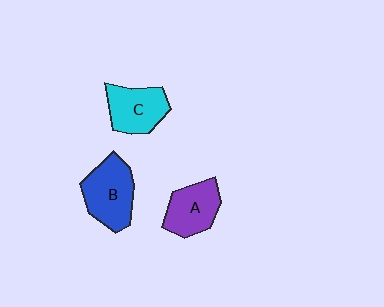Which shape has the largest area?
Shape B (blue).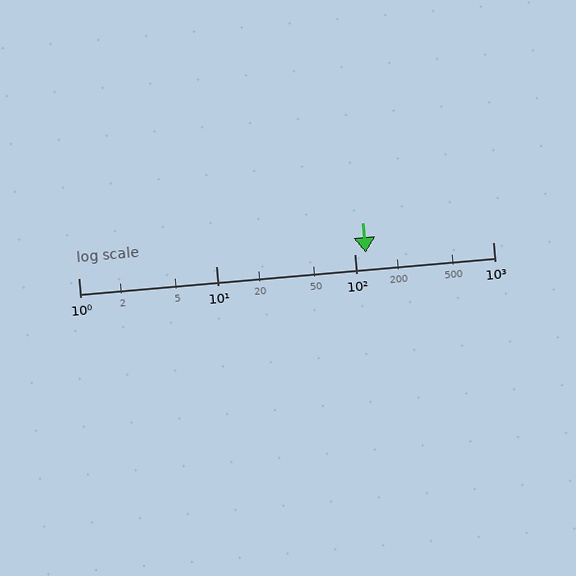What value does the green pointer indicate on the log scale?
The pointer indicates approximately 120.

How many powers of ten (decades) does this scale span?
The scale spans 3 decades, from 1 to 1000.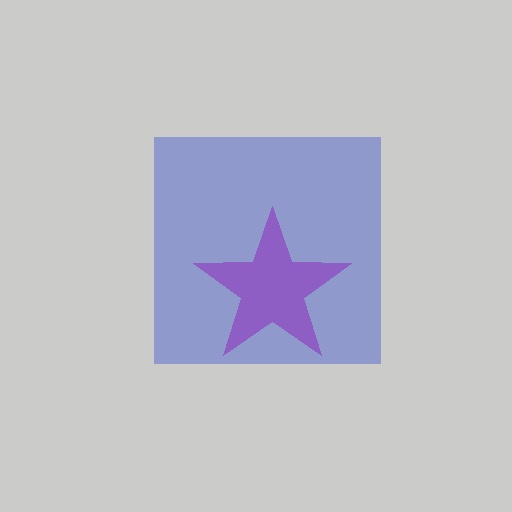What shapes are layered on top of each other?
The layered shapes are: a blue square, a purple star.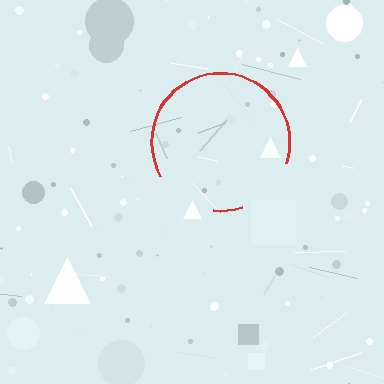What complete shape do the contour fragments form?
The contour fragments form a circle.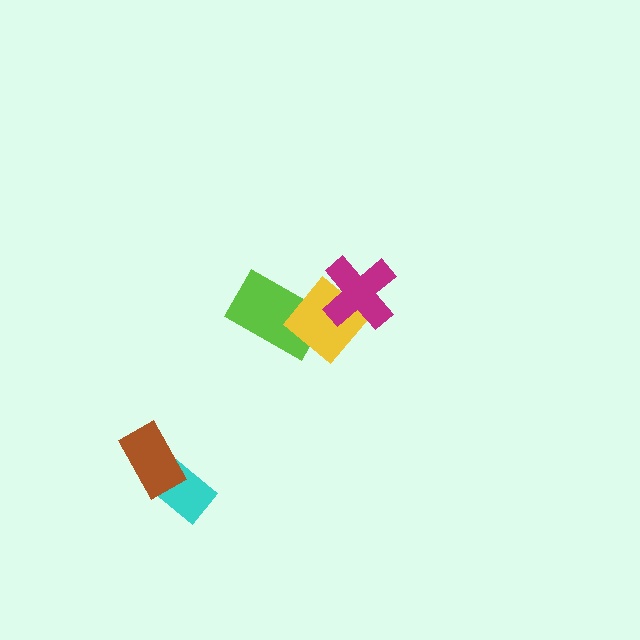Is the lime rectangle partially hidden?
Yes, it is partially covered by another shape.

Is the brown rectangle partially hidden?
No, no other shape covers it.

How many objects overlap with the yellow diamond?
2 objects overlap with the yellow diamond.